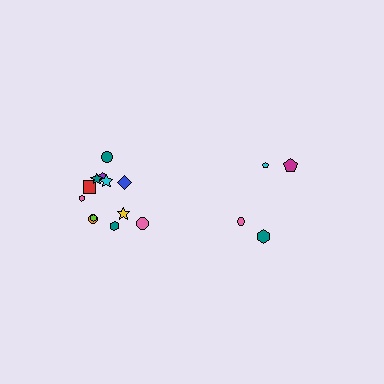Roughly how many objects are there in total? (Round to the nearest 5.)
Roughly 15 objects in total.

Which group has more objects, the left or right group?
The left group.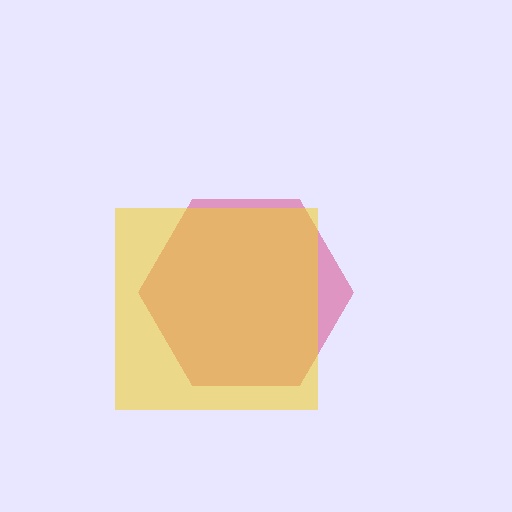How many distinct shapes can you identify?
There are 2 distinct shapes: a pink hexagon, a yellow square.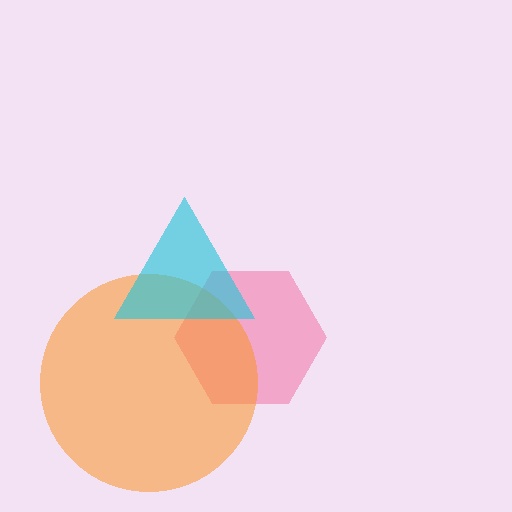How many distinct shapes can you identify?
There are 3 distinct shapes: a pink hexagon, an orange circle, a cyan triangle.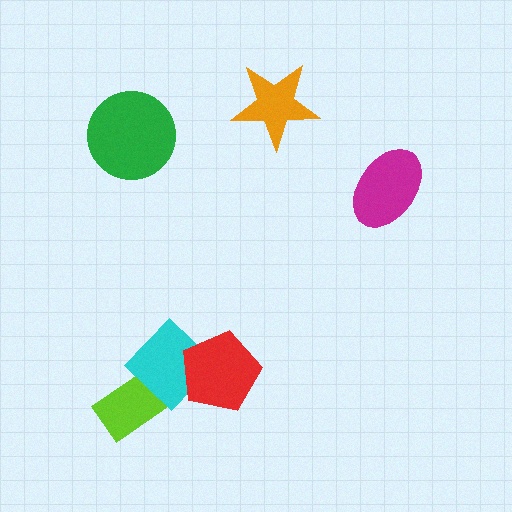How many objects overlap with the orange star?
0 objects overlap with the orange star.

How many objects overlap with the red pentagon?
1 object overlaps with the red pentagon.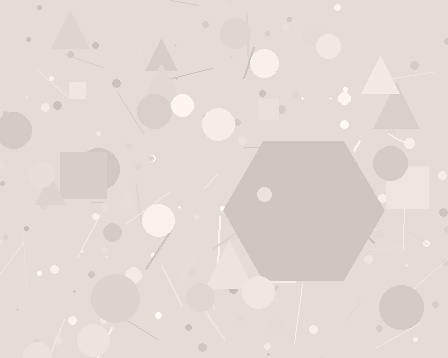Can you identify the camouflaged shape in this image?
The camouflaged shape is a hexagon.